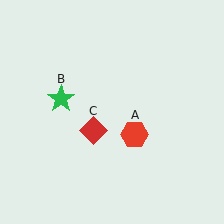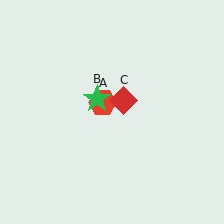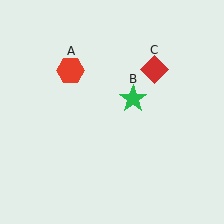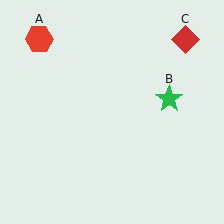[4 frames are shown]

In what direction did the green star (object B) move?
The green star (object B) moved right.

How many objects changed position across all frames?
3 objects changed position: red hexagon (object A), green star (object B), red diamond (object C).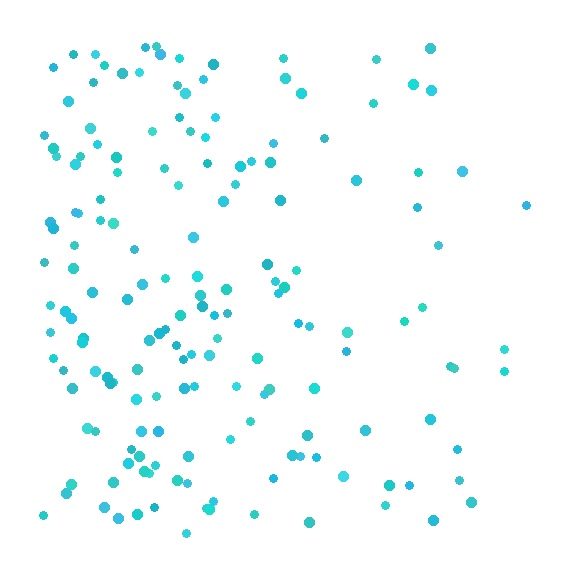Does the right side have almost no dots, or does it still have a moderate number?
Still a moderate number, just noticeably fewer than the left.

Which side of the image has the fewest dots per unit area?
The right.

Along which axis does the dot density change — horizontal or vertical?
Horizontal.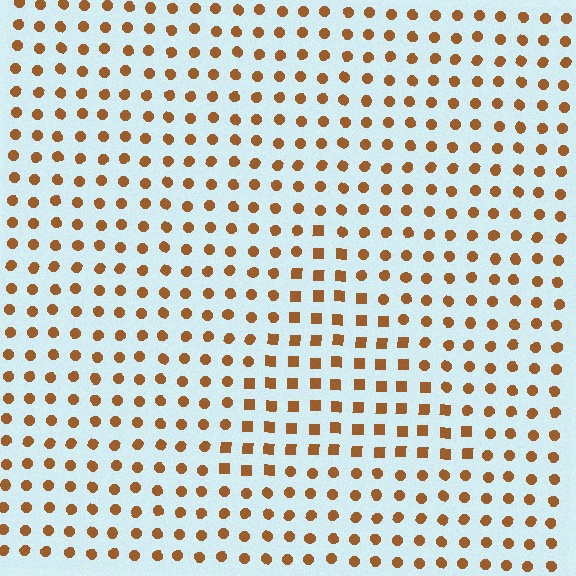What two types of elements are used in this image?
The image uses squares inside the triangle region and circles outside it.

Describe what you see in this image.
The image is filled with small brown elements arranged in a uniform grid. A triangle-shaped region contains squares, while the surrounding area contains circles. The boundary is defined purely by the change in element shape.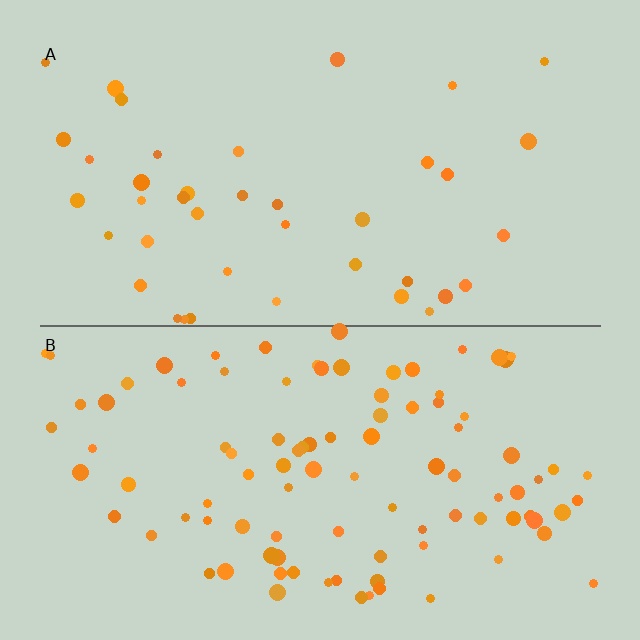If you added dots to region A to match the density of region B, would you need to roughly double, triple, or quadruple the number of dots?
Approximately double.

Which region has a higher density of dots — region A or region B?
B (the bottom).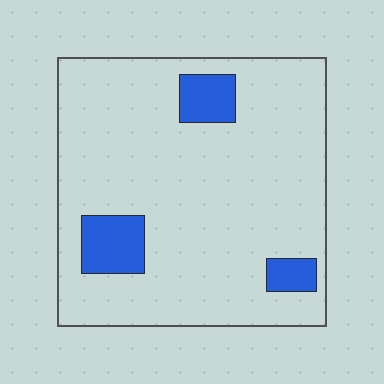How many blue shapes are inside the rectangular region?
3.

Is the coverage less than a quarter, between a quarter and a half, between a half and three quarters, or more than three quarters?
Less than a quarter.